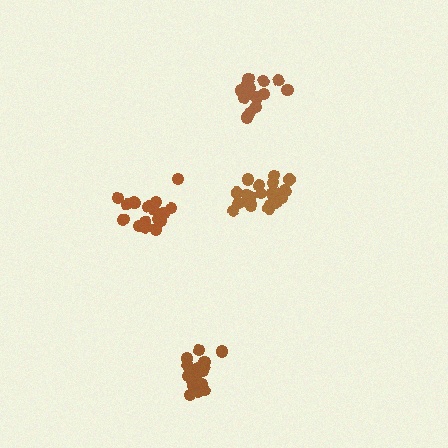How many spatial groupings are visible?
There are 4 spatial groupings.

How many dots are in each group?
Group 1: 15 dots, Group 2: 18 dots, Group 3: 17 dots, Group 4: 20 dots (70 total).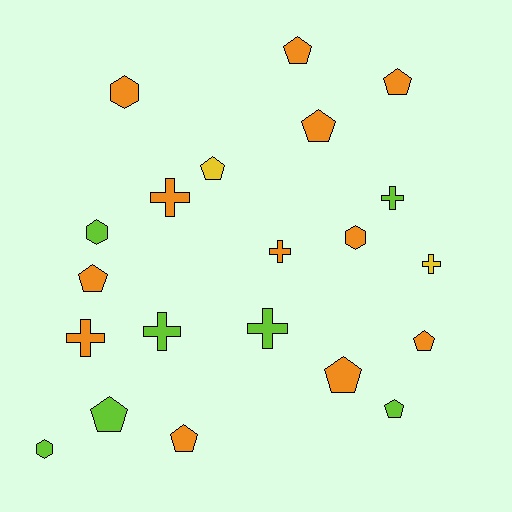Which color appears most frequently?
Orange, with 12 objects.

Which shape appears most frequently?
Pentagon, with 10 objects.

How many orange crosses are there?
There are 3 orange crosses.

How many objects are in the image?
There are 21 objects.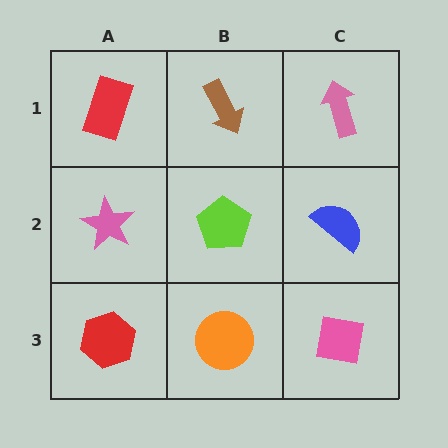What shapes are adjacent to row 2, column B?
A brown arrow (row 1, column B), an orange circle (row 3, column B), a pink star (row 2, column A), a blue semicircle (row 2, column C).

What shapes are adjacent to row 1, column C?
A blue semicircle (row 2, column C), a brown arrow (row 1, column B).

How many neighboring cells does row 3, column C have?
2.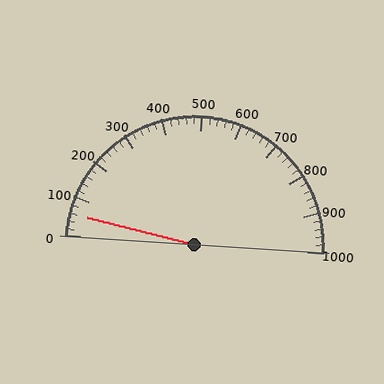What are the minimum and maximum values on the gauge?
The gauge ranges from 0 to 1000.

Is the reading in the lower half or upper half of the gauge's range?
The reading is in the lower half of the range (0 to 1000).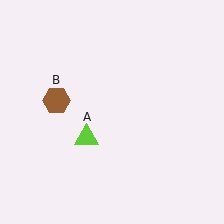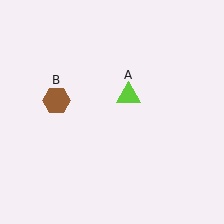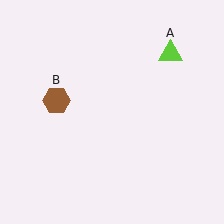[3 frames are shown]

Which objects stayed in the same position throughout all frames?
Brown hexagon (object B) remained stationary.